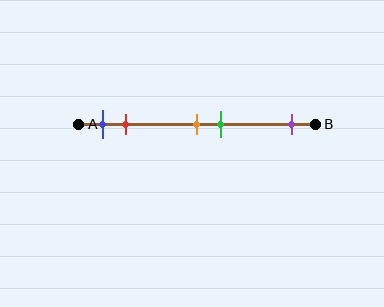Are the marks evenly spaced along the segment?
No, the marks are not evenly spaced.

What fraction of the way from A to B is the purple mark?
The purple mark is approximately 90% (0.9) of the way from A to B.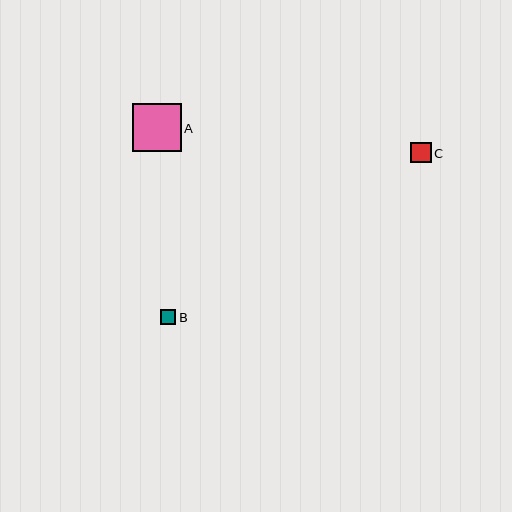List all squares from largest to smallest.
From largest to smallest: A, C, B.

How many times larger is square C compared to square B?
Square C is approximately 1.3 times the size of square B.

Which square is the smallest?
Square B is the smallest with a size of approximately 15 pixels.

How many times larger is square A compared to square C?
Square A is approximately 2.4 times the size of square C.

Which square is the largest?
Square A is the largest with a size of approximately 48 pixels.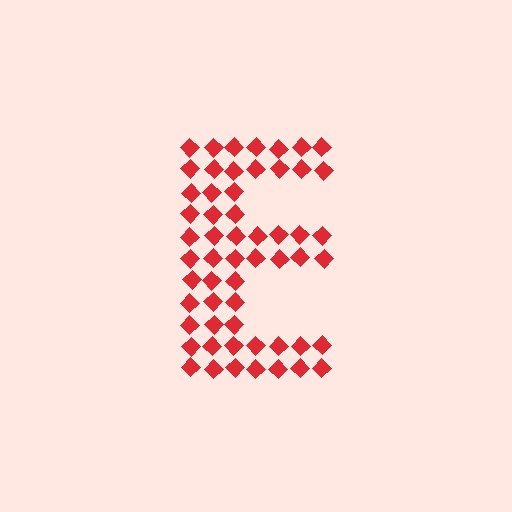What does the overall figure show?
The overall figure shows the letter E.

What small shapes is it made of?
It is made of small diamonds.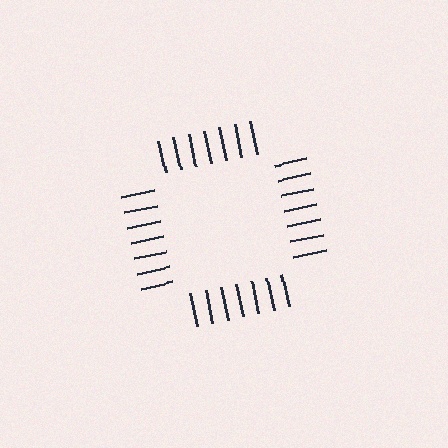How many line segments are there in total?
28 — 7 along each of the 4 edges.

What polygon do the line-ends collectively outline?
An illusory square — the line segments terminate on its edges but no continuous stroke is drawn.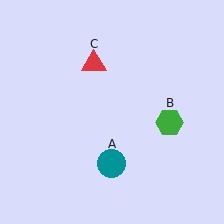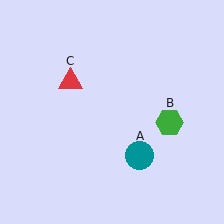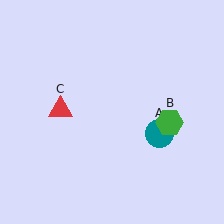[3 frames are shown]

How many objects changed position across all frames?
2 objects changed position: teal circle (object A), red triangle (object C).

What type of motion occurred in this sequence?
The teal circle (object A), red triangle (object C) rotated counterclockwise around the center of the scene.